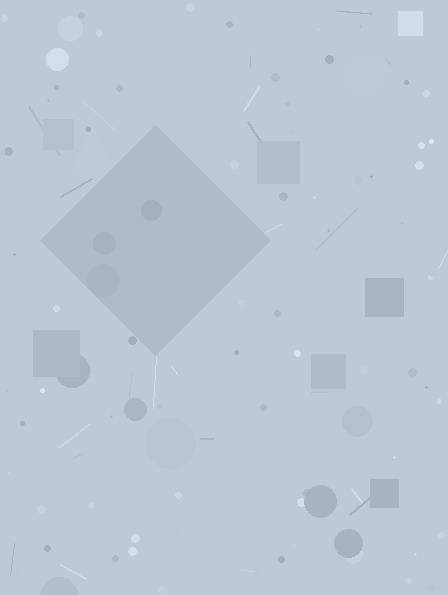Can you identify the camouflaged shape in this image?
The camouflaged shape is a diamond.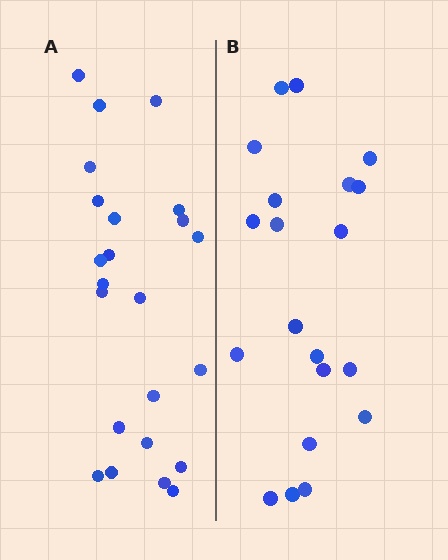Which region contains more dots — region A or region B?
Region A (the left region) has more dots.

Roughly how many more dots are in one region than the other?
Region A has just a few more — roughly 2 or 3 more dots than region B.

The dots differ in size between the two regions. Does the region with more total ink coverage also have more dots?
No. Region B has more total ink coverage because its dots are larger, but region A actually contains more individual dots. Total area can be misleading — the number of items is what matters here.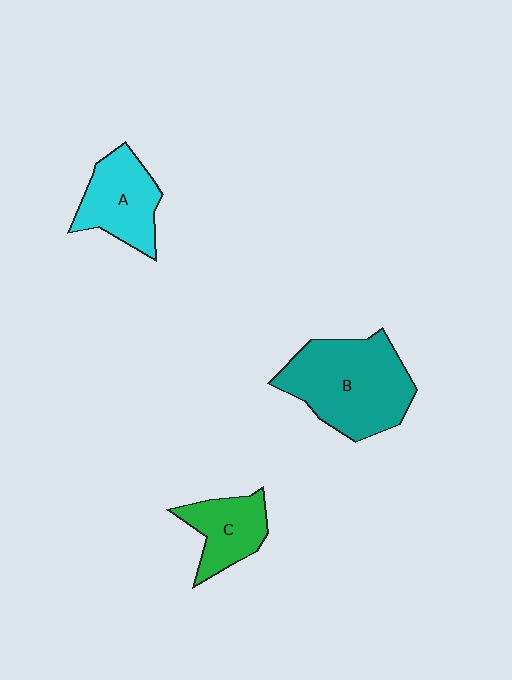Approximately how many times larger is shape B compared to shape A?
Approximately 1.6 times.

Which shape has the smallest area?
Shape C (green).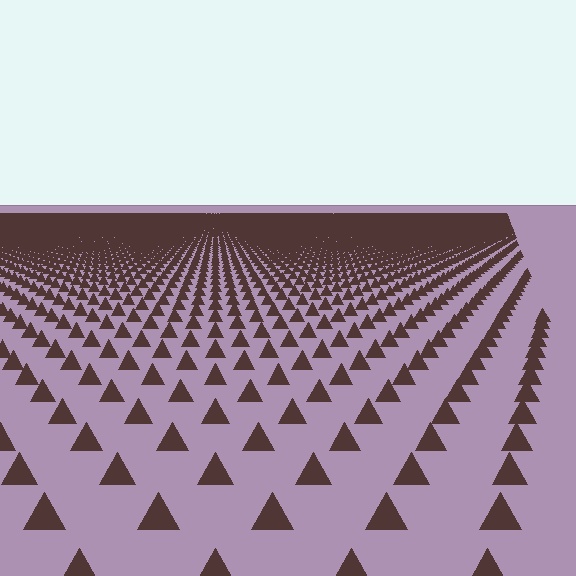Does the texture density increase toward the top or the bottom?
Density increases toward the top.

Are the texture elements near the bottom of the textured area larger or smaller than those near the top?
Larger. Near the bottom, elements are closer to the viewer and appear at a bigger on-screen size.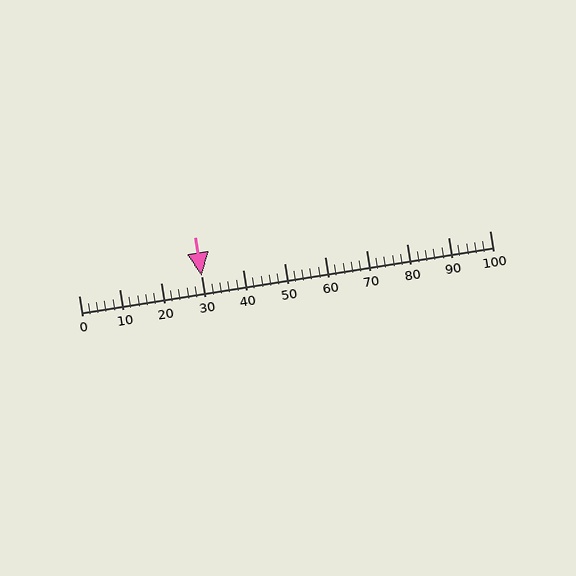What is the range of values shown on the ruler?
The ruler shows values from 0 to 100.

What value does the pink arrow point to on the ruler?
The pink arrow points to approximately 30.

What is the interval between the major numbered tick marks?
The major tick marks are spaced 10 units apart.